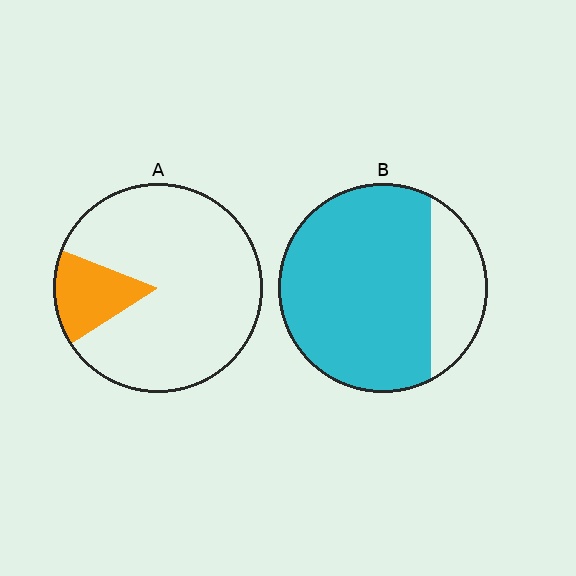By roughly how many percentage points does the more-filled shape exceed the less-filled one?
By roughly 65 percentage points (B over A).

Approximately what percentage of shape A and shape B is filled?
A is approximately 15% and B is approximately 80%.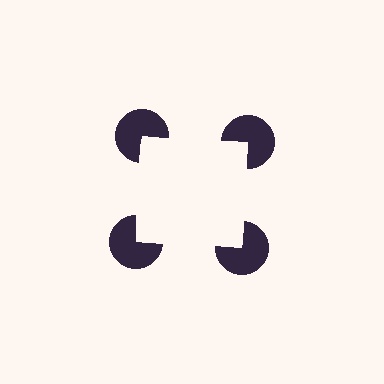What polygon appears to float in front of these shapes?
An illusory square — its edges are inferred from the aligned wedge cuts in the pac-man discs, not physically drawn.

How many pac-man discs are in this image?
There are 4 — one at each vertex of the illusory square.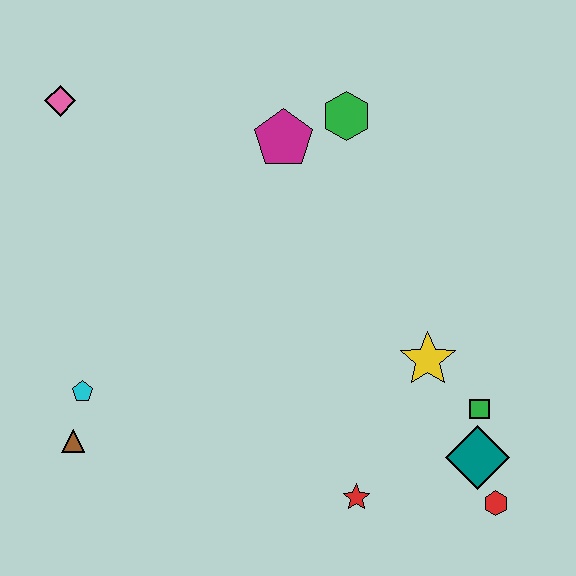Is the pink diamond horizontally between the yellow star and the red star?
No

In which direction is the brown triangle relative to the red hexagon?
The brown triangle is to the left of the red hexagon.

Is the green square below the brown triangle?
No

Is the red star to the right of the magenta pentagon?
Yes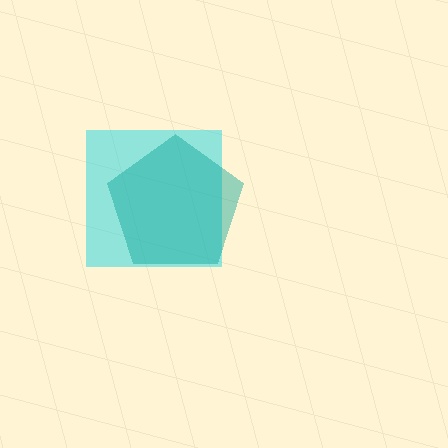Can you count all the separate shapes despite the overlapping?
Yes, there are 2 separate shapes.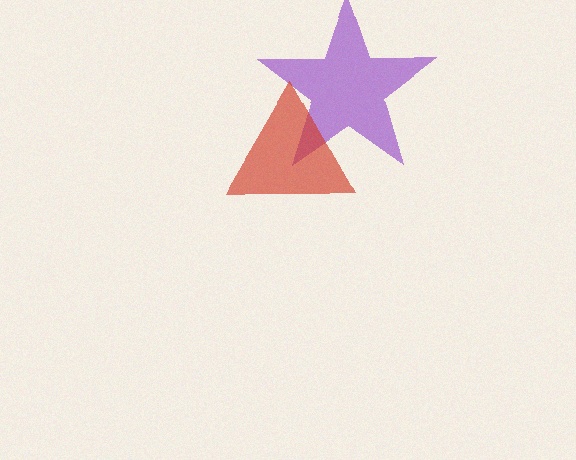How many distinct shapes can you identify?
There are 2 distinct shapes: a purple star, a red triangle.